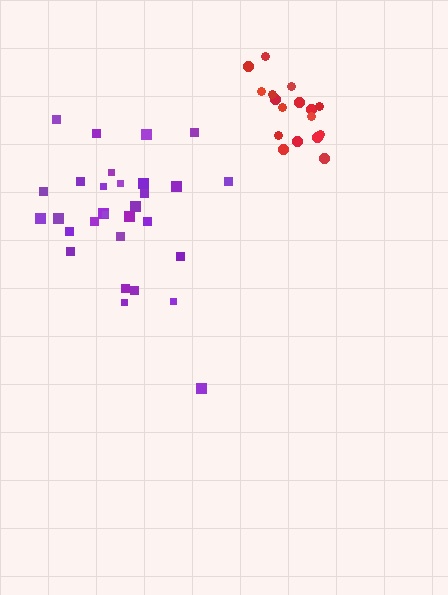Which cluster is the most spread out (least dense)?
Purple.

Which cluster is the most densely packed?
Red.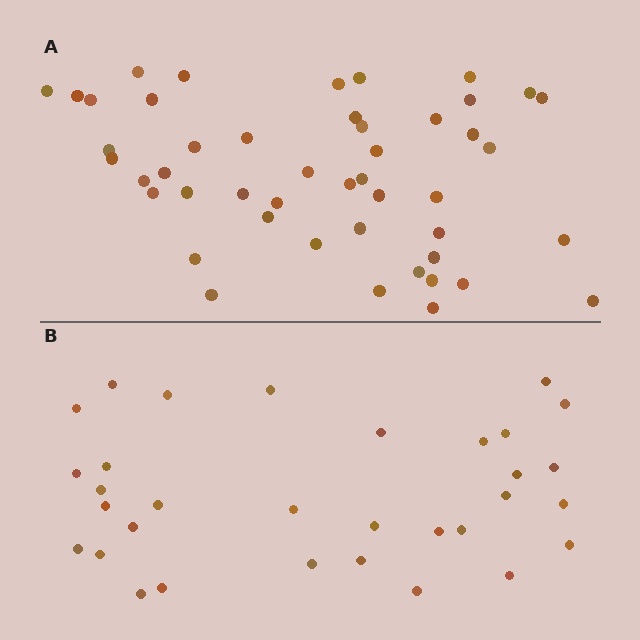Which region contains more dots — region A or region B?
Region A (the top region) has more dots.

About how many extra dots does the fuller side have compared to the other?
Region A has approximately 15 more dots than region B.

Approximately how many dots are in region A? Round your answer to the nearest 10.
About 50 dots. (The exact count is 47, which rounds to 50.)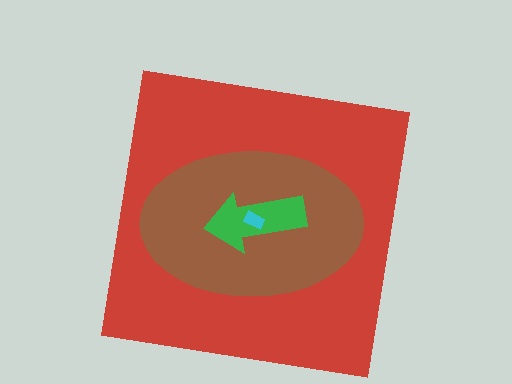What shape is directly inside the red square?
The brown ellipse.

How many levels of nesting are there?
4.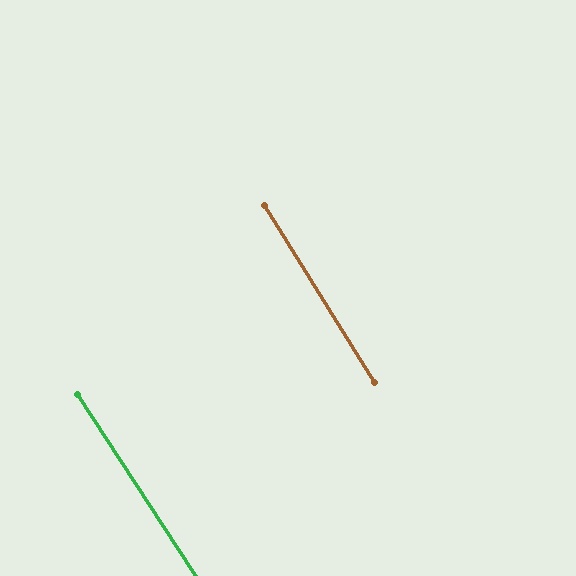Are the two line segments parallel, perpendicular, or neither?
Parallel — their directions differ by only 1.4°.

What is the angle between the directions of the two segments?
Approximately 1 degree.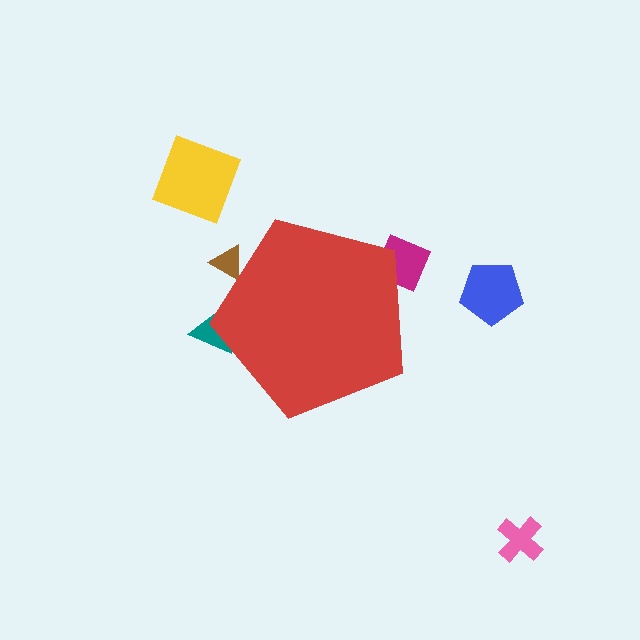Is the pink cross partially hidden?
No, the pink cross is fully visible.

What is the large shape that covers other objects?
A red pentagon.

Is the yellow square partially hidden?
No, the yellow square is fully visible.